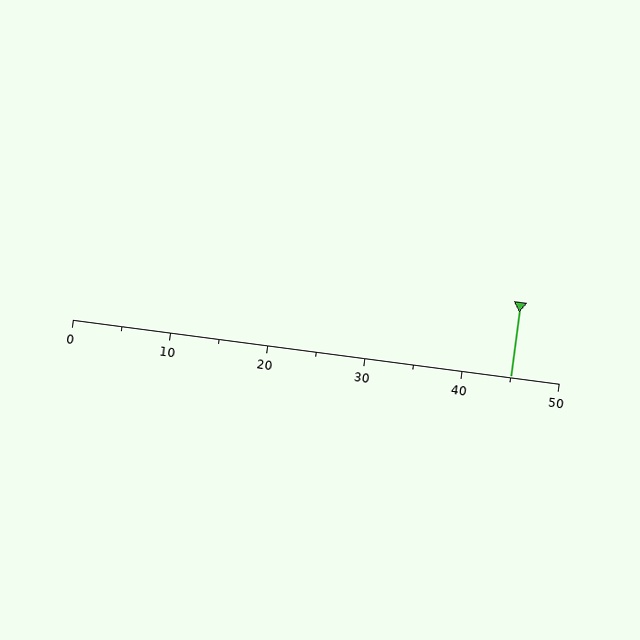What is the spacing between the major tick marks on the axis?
The major ticks are spaced 10 apart.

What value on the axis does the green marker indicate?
The marker indicates approximately 45.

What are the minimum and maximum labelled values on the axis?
The axis runs from 0 to 50.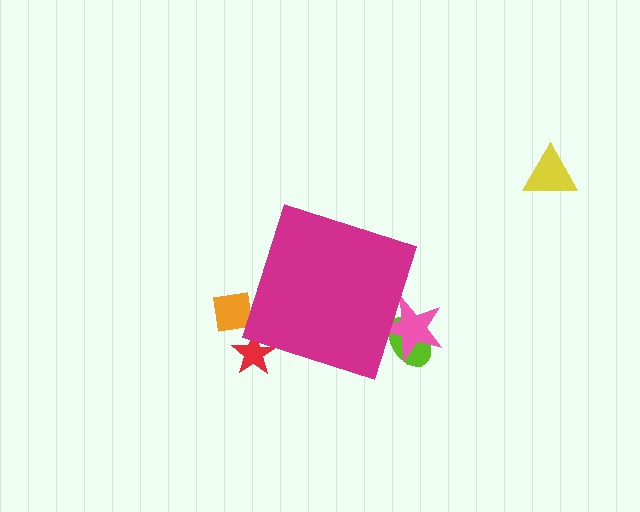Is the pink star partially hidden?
Yes, the pink star is partially hidden behind the magenta diamond.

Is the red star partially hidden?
Yes, the red star is partially hidden behind the magenta diamond.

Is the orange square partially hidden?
Yes, the orange square is partially hidden behind the magenta diamond.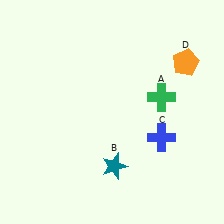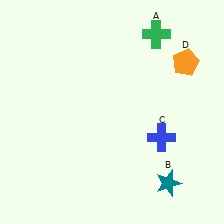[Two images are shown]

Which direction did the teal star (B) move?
The teal star (B) moved right.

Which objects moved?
The objects that moved are: the green cross (A), the teal star (B).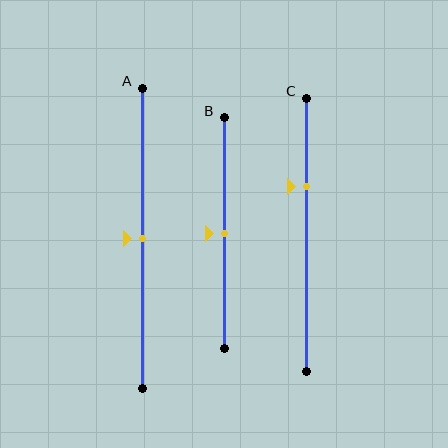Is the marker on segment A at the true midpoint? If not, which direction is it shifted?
Yes, the marker on segment A is at the true midpoint.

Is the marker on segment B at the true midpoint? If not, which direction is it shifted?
Yes, the marker on segment B is at the true midpoint.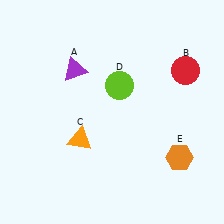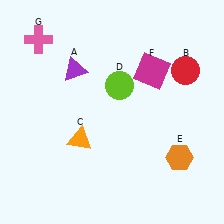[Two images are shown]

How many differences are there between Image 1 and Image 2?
There are 2 differences between the two images.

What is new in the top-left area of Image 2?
A pink cross (G) was added in the top-left area of Image 2.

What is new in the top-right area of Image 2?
A magenta square (F) was added in the top-right area of Image 2.